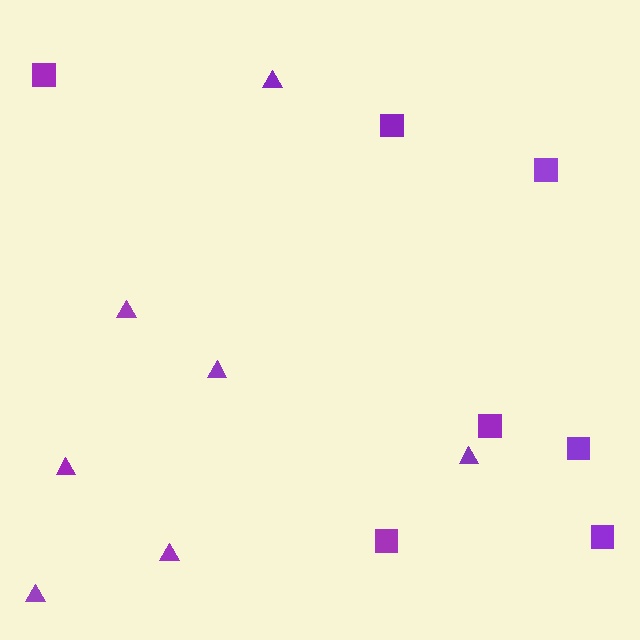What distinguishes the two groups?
There are 2 groups: one group of squares (7) and one group of triangles (7).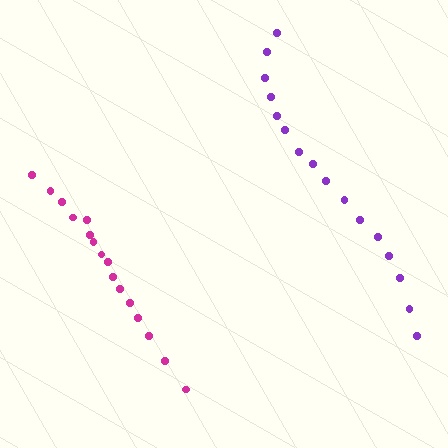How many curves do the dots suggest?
There are 2 distinct paths.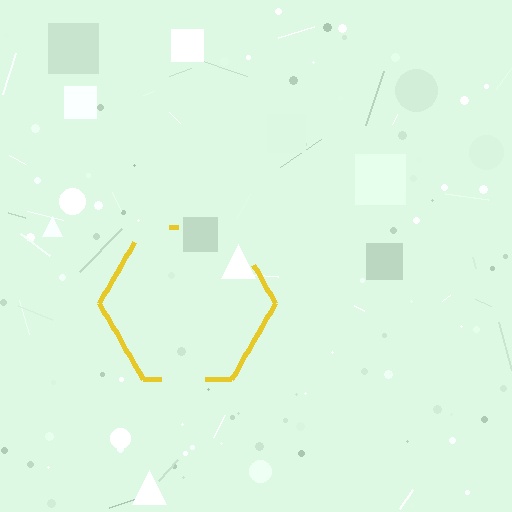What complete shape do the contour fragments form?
The contour fragments form a hexagon.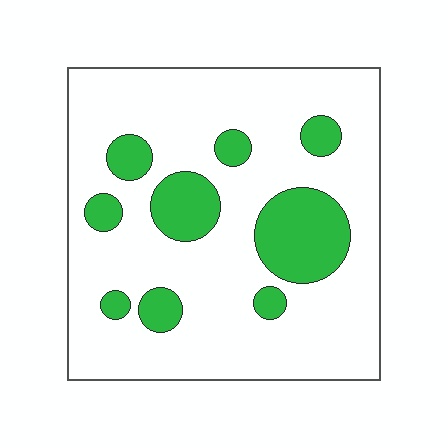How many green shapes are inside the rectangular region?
9.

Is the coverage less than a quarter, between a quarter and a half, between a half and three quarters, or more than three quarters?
Less than a quarter.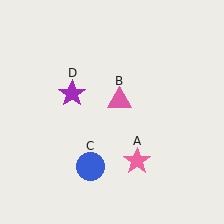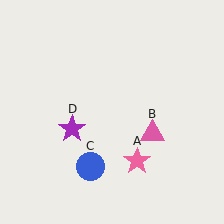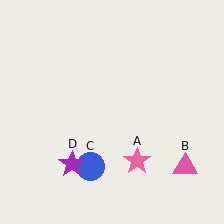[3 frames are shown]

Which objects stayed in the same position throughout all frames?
Pink star (object A) and blue circle (object C) remained stationary.